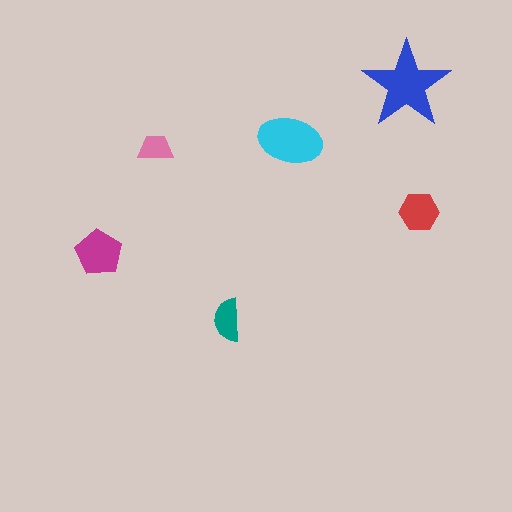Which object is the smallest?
The pink trapezoid.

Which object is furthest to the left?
The magenta pentagon is leftmost.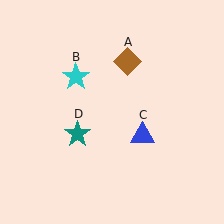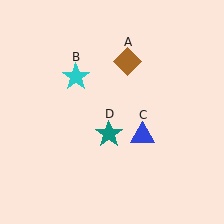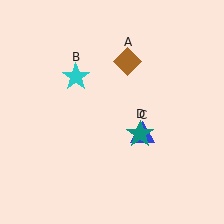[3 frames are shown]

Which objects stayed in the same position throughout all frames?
Brown diamond (object A) and cyan star (object B) and blue triangle (object C) remained stationary.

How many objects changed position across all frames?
1 object changed position: teal star (object D).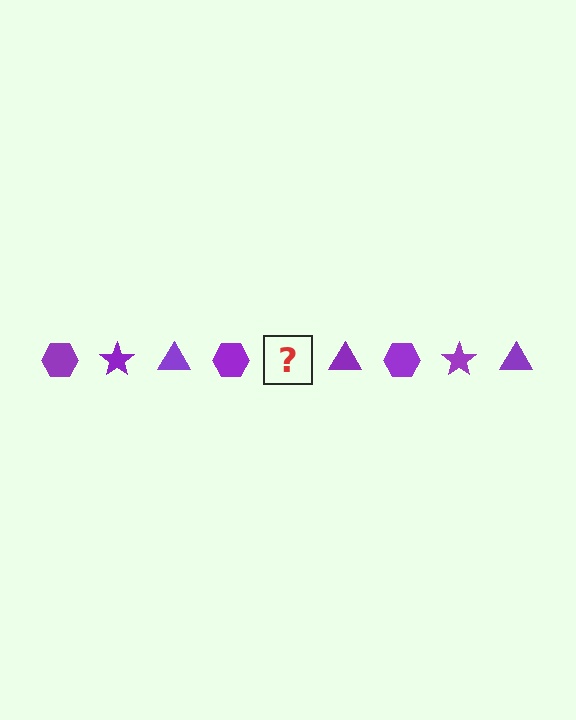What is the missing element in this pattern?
The missing element is a purple star.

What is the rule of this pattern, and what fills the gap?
The rule is that the pattern cycles through hexagon, star, triangle shapes in purple. The gap should be filled with a purple star.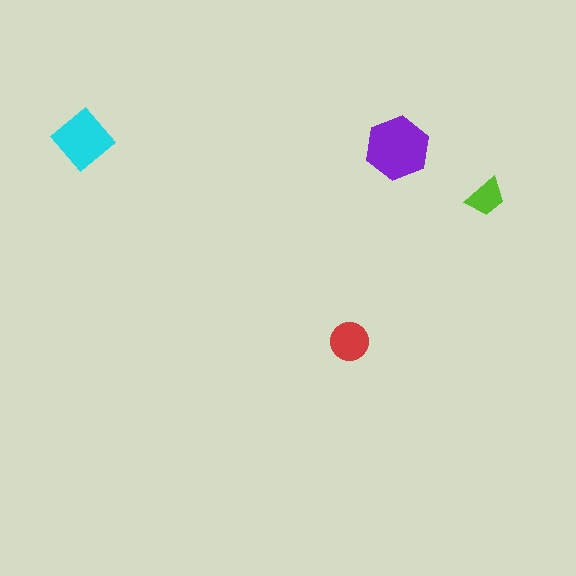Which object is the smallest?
The lime trapezoid.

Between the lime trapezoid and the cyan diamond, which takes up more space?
The cyan diamond.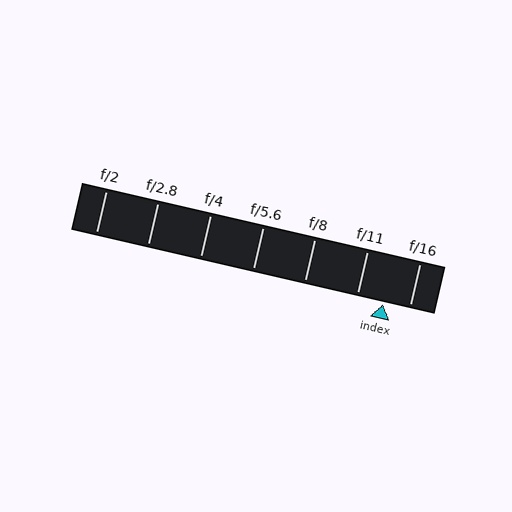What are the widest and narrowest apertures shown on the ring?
The widest aperture shown is f/2 and the narrowest is f/16.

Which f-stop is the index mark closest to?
The index mark is closest to f/16.